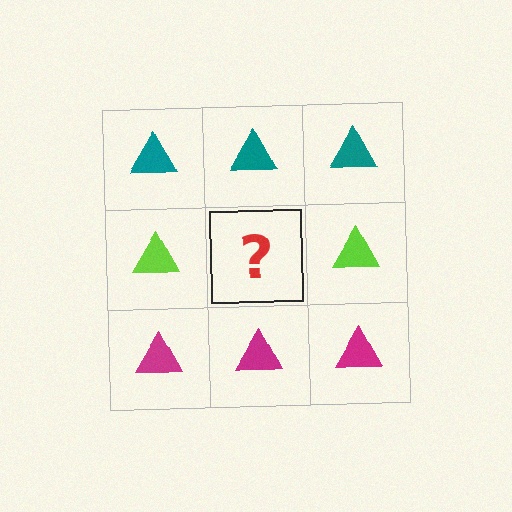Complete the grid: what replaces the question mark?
The question mark should be replaced with a lime triangle.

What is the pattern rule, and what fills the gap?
The rule is that each row has a consistent color. The gap should be filled with a lime triangle.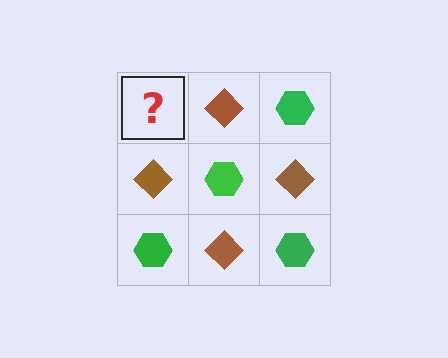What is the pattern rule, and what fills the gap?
The rule is that it alternates green hexagon and brown diamond in a checkerboard pattern. The gap should be filled with a green hexagon.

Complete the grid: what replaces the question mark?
The question mark should be replaced with a green hexagon.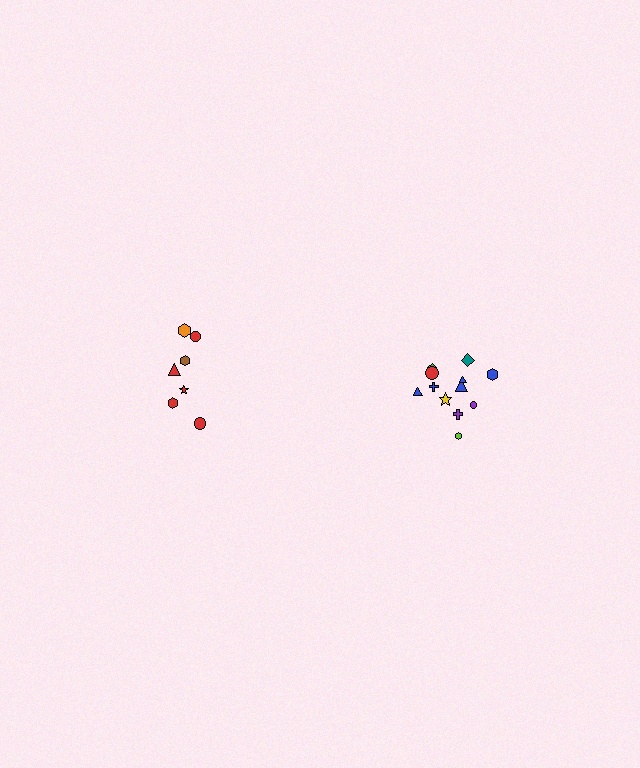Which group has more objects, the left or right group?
The right group.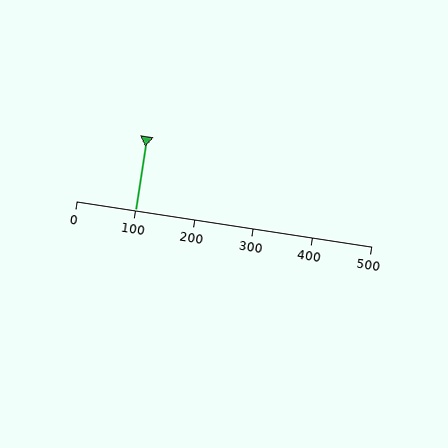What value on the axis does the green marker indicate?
The marker indicates approximately 100.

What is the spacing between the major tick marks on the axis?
The major ticks are spaced 100 apart.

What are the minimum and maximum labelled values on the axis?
The axis runs from 0 to 500.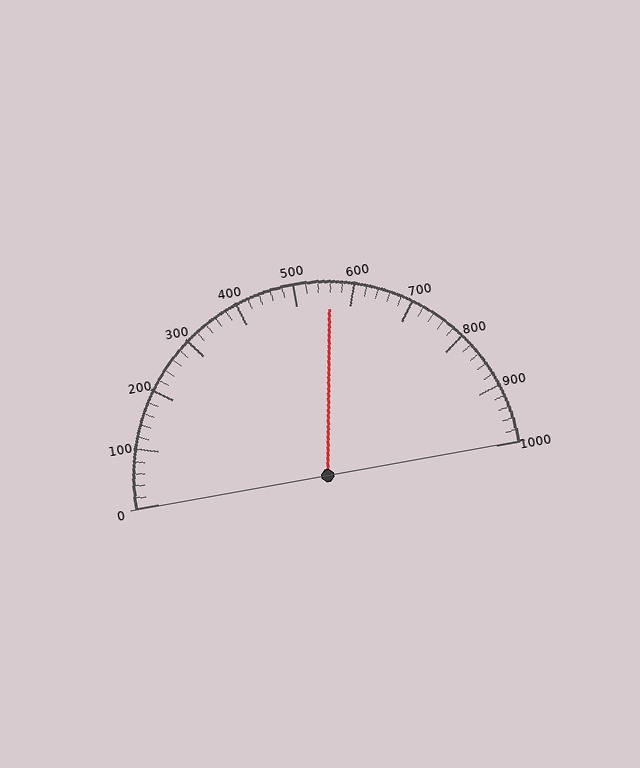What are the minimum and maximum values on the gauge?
The gauge ranges from 0 to 1000.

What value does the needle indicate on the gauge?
The needle indicates approximately 560.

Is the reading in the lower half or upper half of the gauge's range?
The reading is in the upper half of the range (0 to 1000).